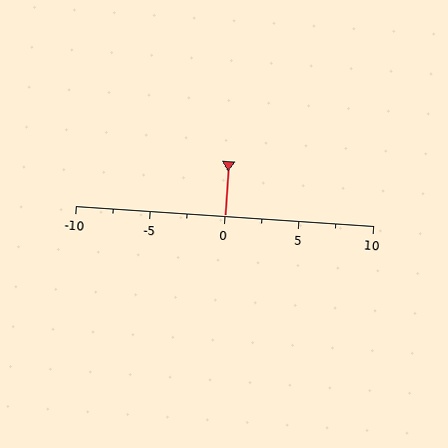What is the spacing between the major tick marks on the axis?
The major ticks are spaced 5 apart.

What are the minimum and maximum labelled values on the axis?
The axis runs from -10 to 10.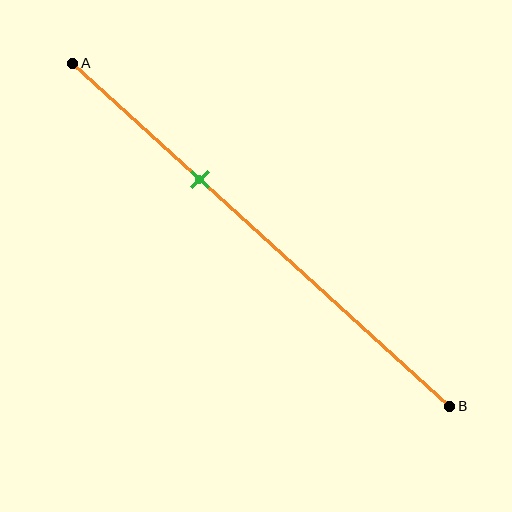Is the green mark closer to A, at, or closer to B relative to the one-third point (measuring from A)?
The green mark is approximately at the one-third point of segment AB.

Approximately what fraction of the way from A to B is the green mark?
The green mark is approximately 35% of the way from A to B.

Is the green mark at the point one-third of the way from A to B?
Yes, the mark is approximately at the one-third point.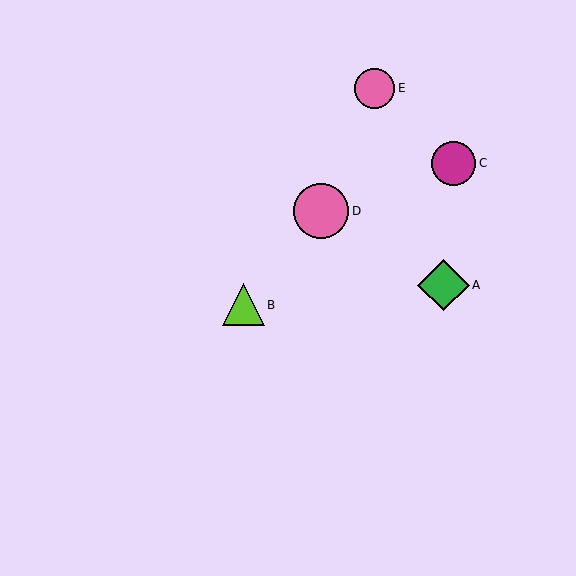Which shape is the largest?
The pink circle (labeled D) is the largest.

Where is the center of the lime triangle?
The center of the lime triangle is at (244, 305).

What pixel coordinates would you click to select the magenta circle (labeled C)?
Click at (454, 163) to select the magenta circle C.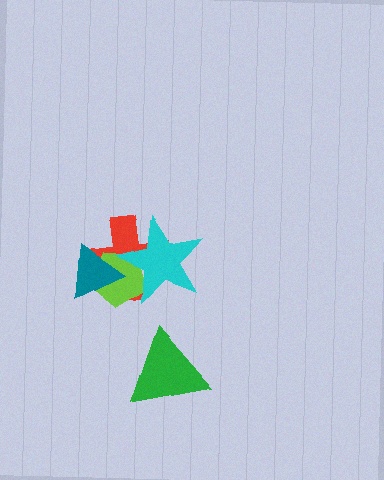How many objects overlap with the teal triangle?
3 objects overlap with the teal triangle.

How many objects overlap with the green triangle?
0 objects overlap with the green triangle.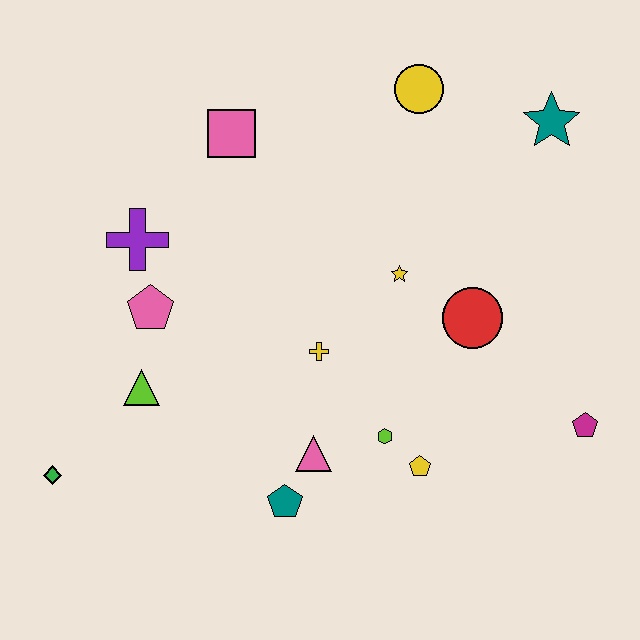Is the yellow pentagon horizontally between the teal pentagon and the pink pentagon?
No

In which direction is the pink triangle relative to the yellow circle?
The pink triangle is below the yellow circle.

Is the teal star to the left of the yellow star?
No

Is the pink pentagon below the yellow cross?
No